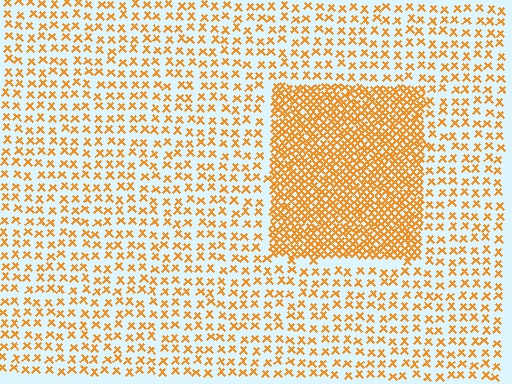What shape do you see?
I see a rectangle.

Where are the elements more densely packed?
The elements are more densely packed inside the rectangle boundary.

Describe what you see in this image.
The image contains small orange elements arranged at two different densities. A rectangle-shaped region is visible where the elements are more densely packed than the surrounding area.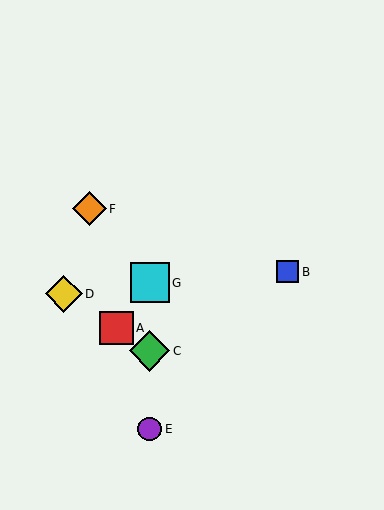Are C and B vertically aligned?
No, C is at x≈150 and B is at x≈287.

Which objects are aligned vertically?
Objects C, E, G are aligned vertically.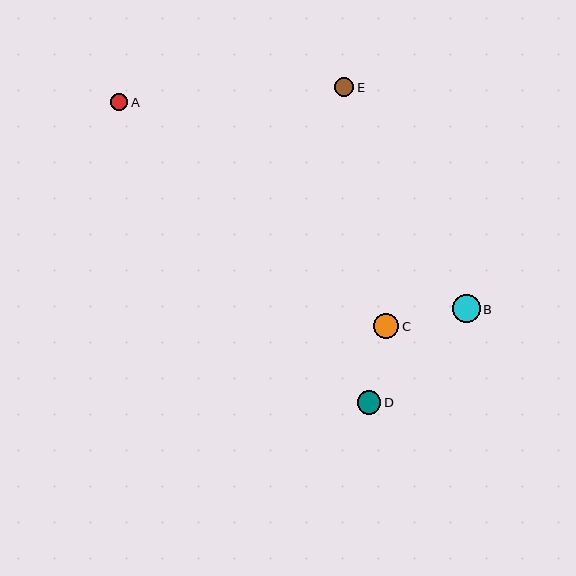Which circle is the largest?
Circle B is the largest with a size of approximately 28 pixels.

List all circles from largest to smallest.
From largest to smallest: B, C, D, E, A.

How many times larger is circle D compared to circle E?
Circle D is approximately 1.2 times the size of circle E.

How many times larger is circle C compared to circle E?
Circle C is approximately 1.3 times the size of circle E.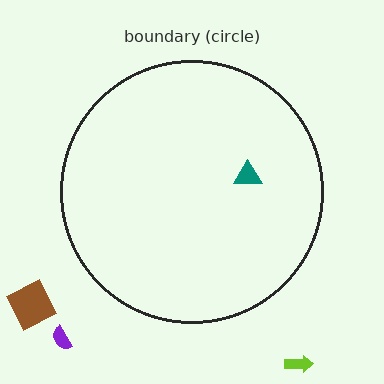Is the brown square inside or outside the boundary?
Outside.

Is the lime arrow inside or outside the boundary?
Outside.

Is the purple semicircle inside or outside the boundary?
Outside.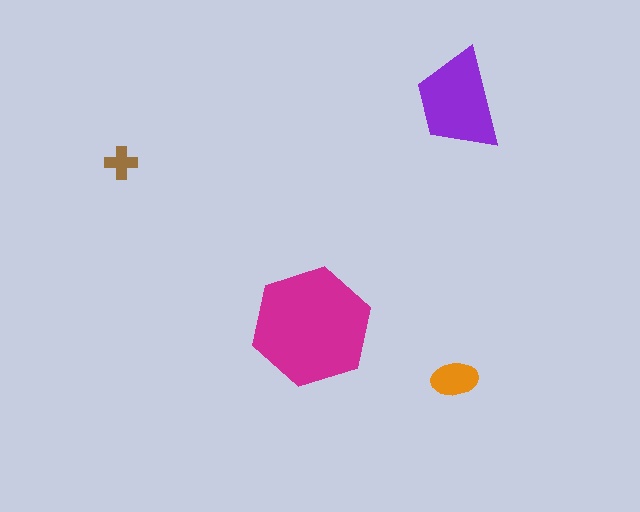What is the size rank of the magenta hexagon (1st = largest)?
1st.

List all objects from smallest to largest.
The brown cross, the orange ellipse, the purple trapezoid, the magenta hexagon.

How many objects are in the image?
There are 4 objects in the image.